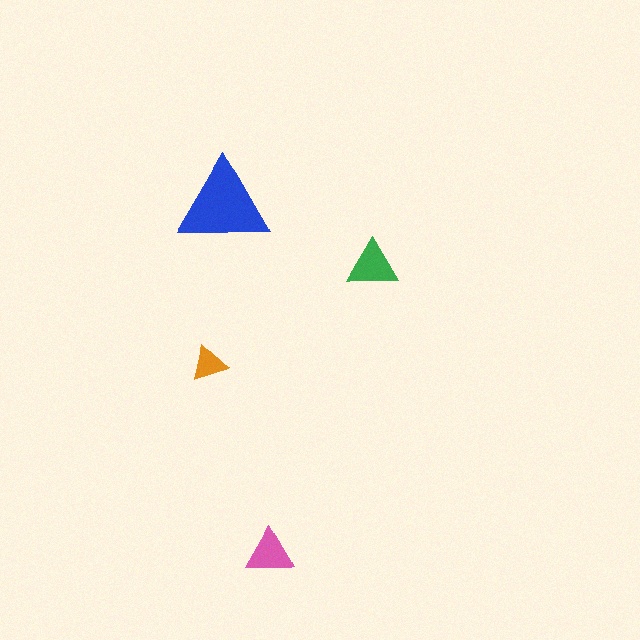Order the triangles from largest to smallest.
the blue one, the green one, the pink one, the orange one.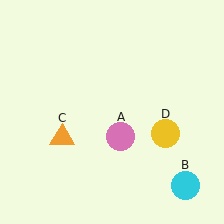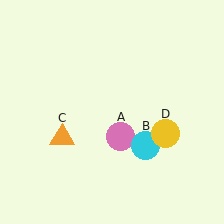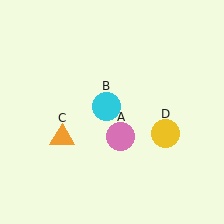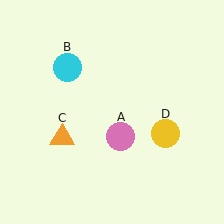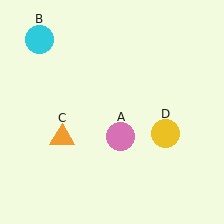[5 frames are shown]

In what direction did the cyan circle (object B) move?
The cyan circle (object B) moved up and to the left.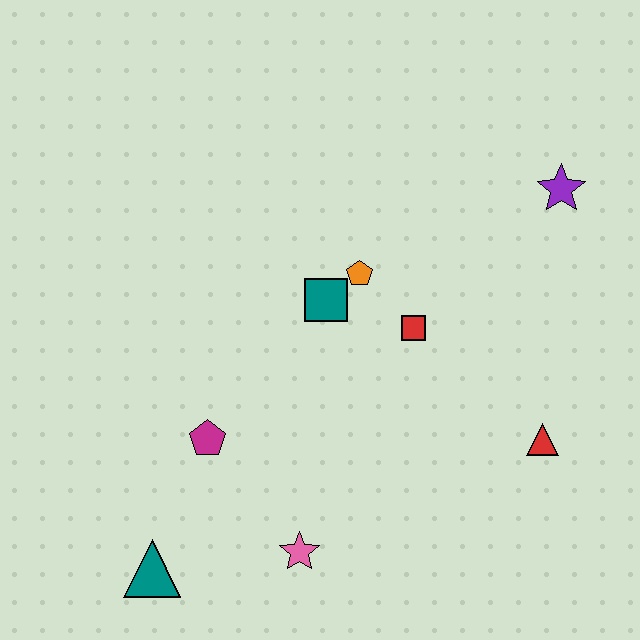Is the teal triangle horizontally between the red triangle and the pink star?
No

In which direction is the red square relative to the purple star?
The red square is to the left of the purple star.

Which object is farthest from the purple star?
The teal triangle is farthest from the purple star.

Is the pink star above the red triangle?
No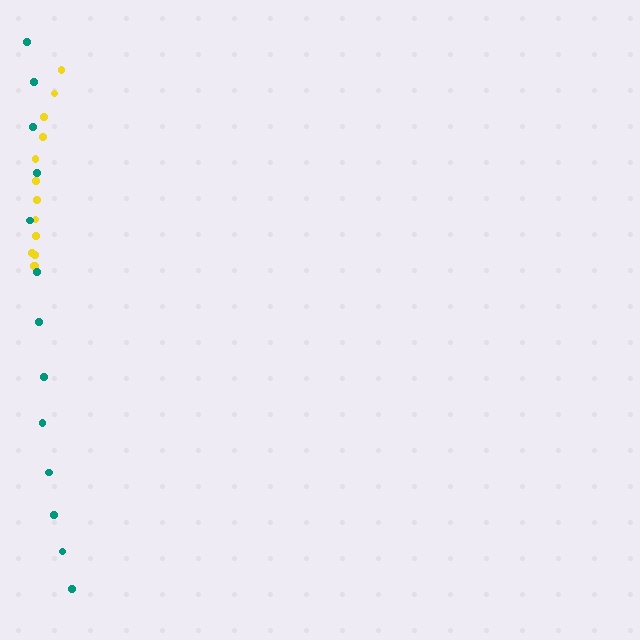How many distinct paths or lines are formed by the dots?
There are 2 distinct paths.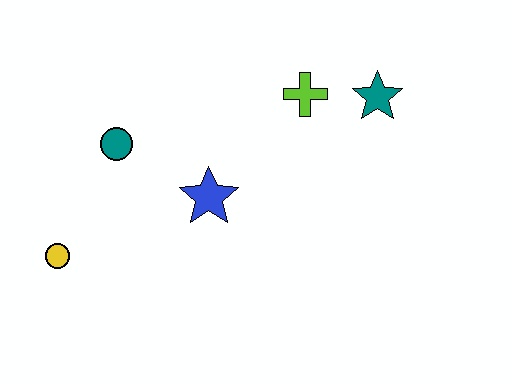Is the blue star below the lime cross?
Yes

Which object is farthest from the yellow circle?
The teal star is farthest from the yellow circle.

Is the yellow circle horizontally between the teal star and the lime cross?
No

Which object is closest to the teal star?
The lime cross is closest to the teal star.